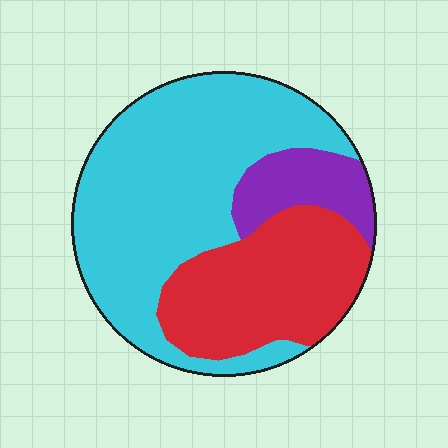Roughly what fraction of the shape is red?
Red covers roughly 30% of the shape.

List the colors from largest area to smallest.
From largest to smallest: cyan, red, purple.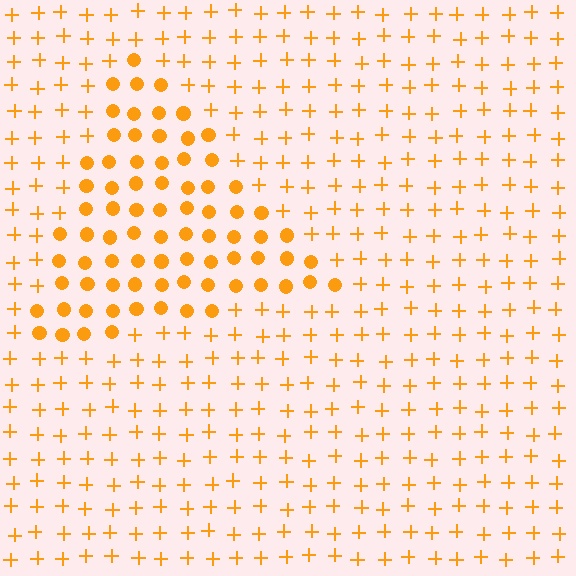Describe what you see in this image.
The image is filled with small orange elements arranged in a uniform grid. A triangle-shaped region contains circles, while the surrounding area contains plus signs. The boundary is defined purely by the change in element shape.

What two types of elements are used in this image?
The image uses circles inside the triangle region and plus signs outside it.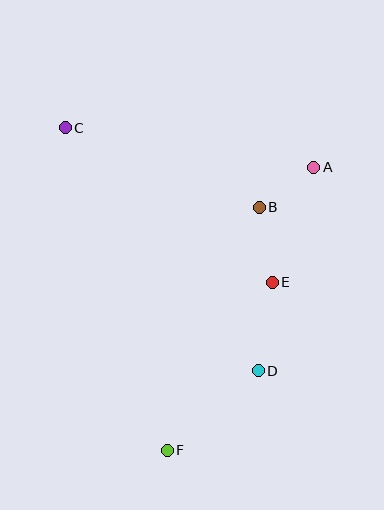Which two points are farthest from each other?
Points C and F are farthest from each other.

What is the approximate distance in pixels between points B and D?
The distance between B and D is approximately 163 pixels.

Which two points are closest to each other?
Points A and B are closest to each other.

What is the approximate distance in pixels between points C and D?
The distance between C and D is approximately 310 pixels.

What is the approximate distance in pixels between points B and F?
The distance between B and F is approximately 259 pixels.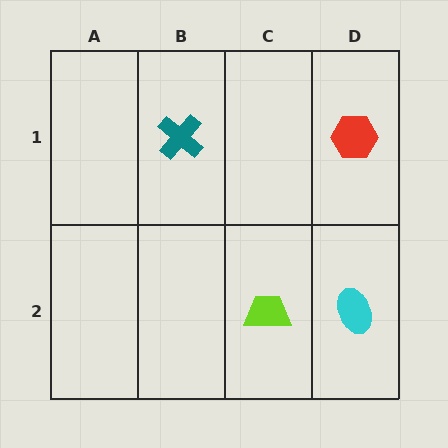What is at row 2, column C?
A lime trapezoid.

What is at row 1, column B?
A teal cross.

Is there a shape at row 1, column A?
No, that cell is empty.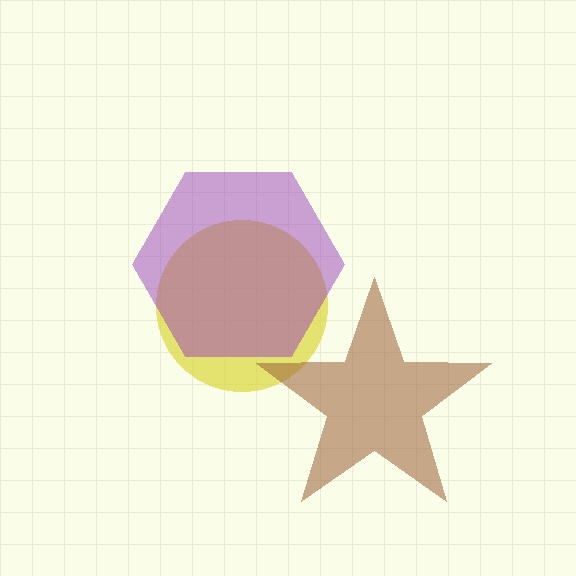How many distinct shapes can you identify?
There are 3 distinct shapes: a yellow circle, a purple hexagon, a brown star.